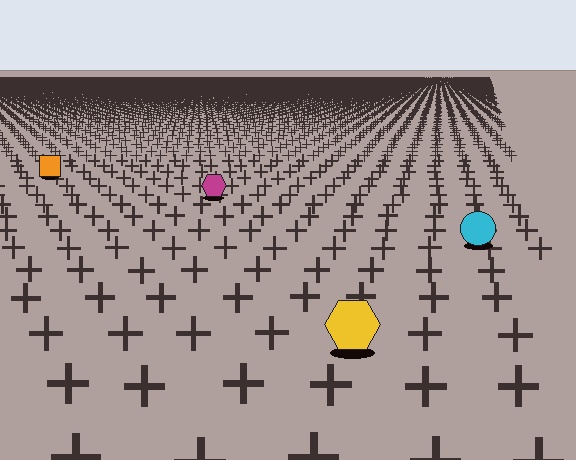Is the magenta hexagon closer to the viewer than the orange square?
Yes. The magenta hexagon is closer — you can tell from the texture gradient: the ground texture is coarser near it.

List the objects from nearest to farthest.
From nearest to farthest: the yellow hexagon, the cyan circle, the magenta hexagon, the orange square.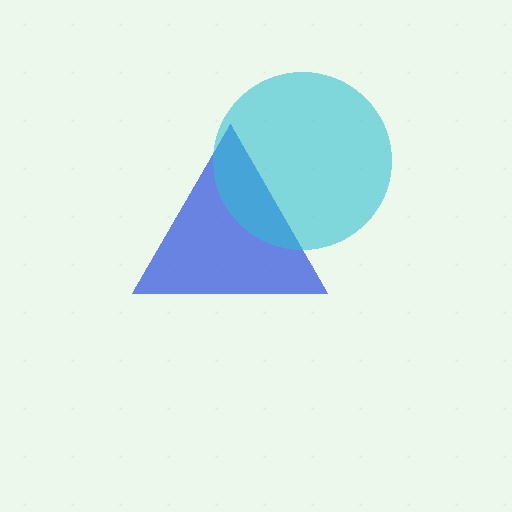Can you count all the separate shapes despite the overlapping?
Yes, there are 2 separate shapes.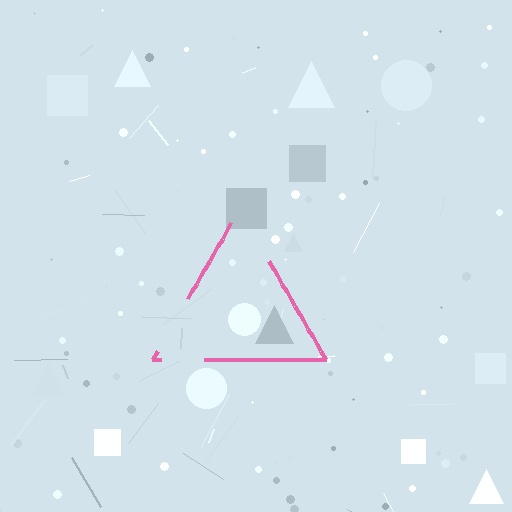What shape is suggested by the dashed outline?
The dashed outline suggests a triangle.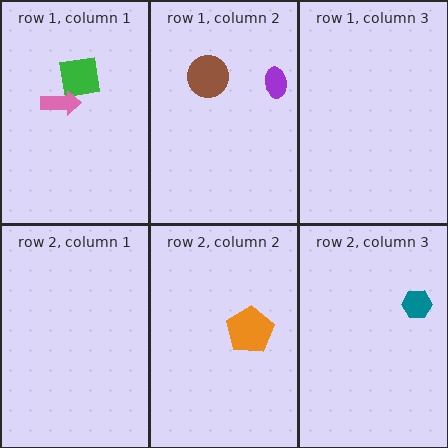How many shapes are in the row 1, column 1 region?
2.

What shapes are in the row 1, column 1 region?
The green square, the pink arrow.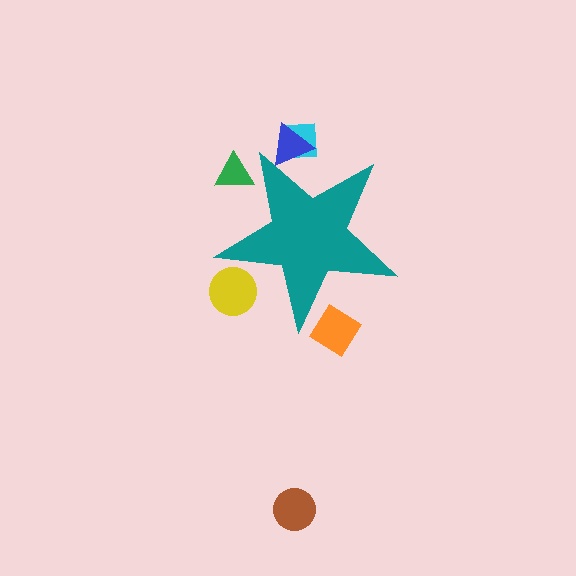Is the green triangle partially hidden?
Yes, the green triangle is partially hidden behind the teal star.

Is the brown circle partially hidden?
No, the brown circle is fully visible.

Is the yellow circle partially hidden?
Yes, the yellow circle is partially hidden behind the teal star.